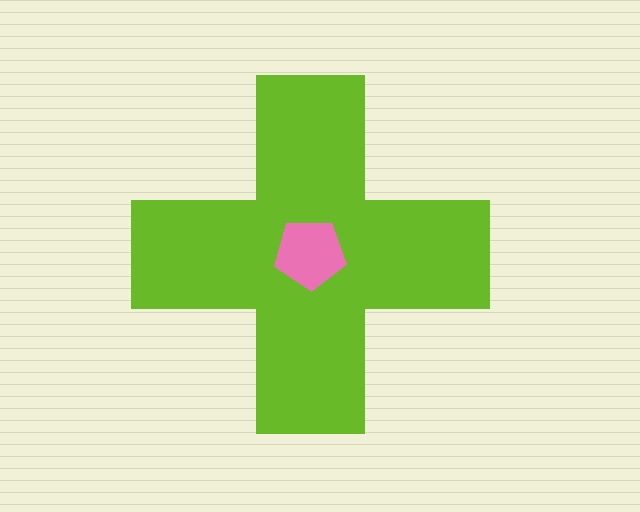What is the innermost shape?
The pink pentagon.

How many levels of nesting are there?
2.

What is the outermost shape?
The lime cross.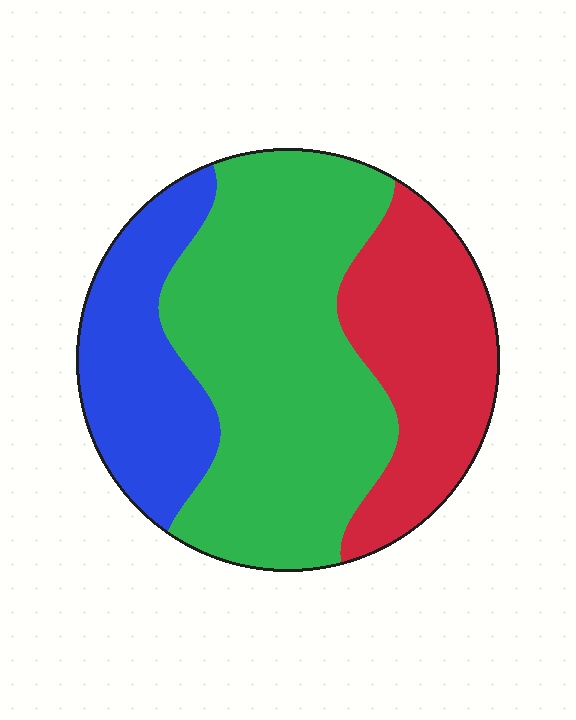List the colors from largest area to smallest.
From largest to smallest: green, red, blue.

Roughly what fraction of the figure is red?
Red takes up about one quarter (1/4) of the figure.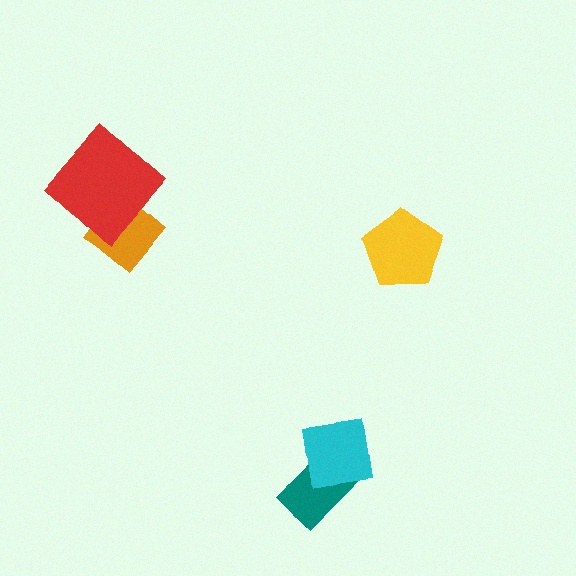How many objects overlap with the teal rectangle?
1 object overlaps with the teal rectangle.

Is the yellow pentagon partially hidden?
No, no other shape covers it.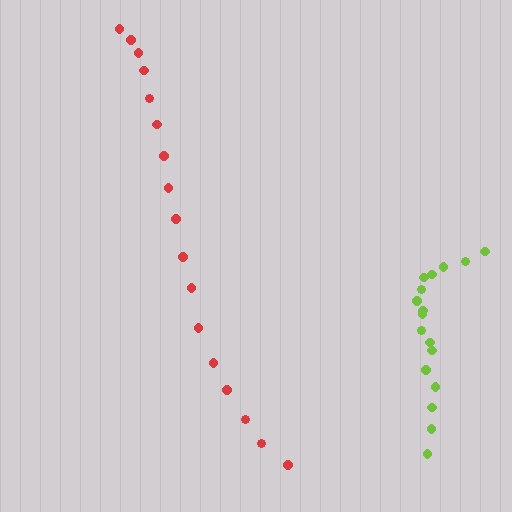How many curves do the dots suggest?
There are 2 distinct paths.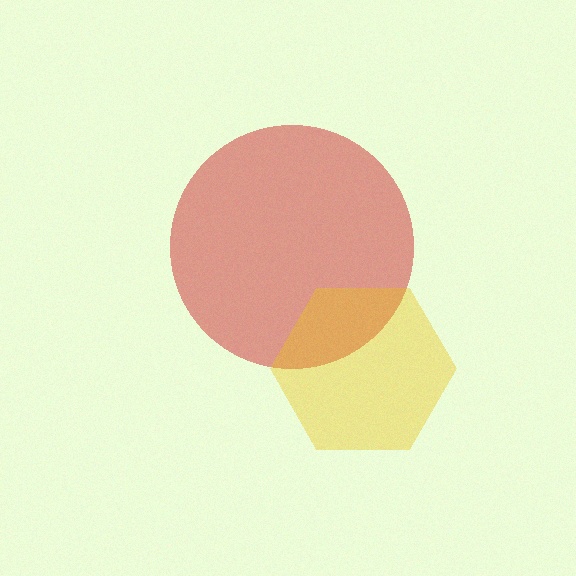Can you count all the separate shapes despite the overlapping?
Yes, there are 2 separate shapes.